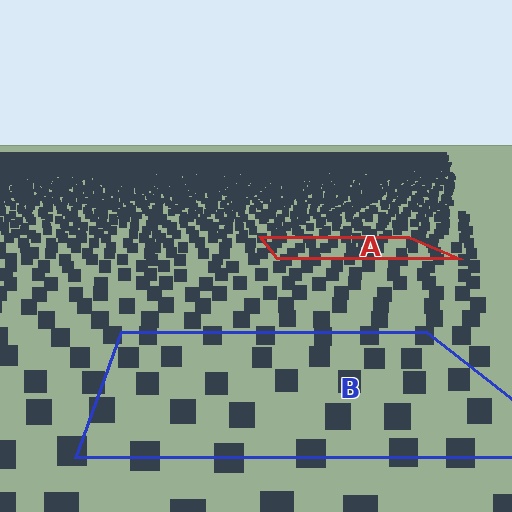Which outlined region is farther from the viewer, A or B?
Region A is farther from the viewer — the texture elements inside it appear smaller and more densely packed.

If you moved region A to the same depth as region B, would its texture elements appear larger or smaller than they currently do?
They would appear larger. At a closer depth, the same texture elements are projected at a bigger on-screen size.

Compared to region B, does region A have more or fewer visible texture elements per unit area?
Region A has more texture elements per unit area — they are packed more densely because it is farther away.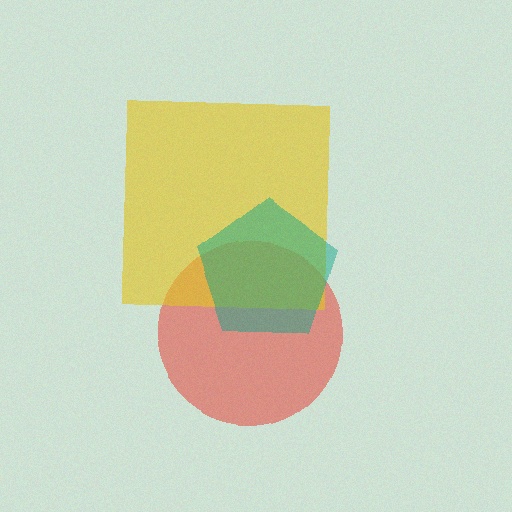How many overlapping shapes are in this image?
There are 3 overlapping shapes in the image.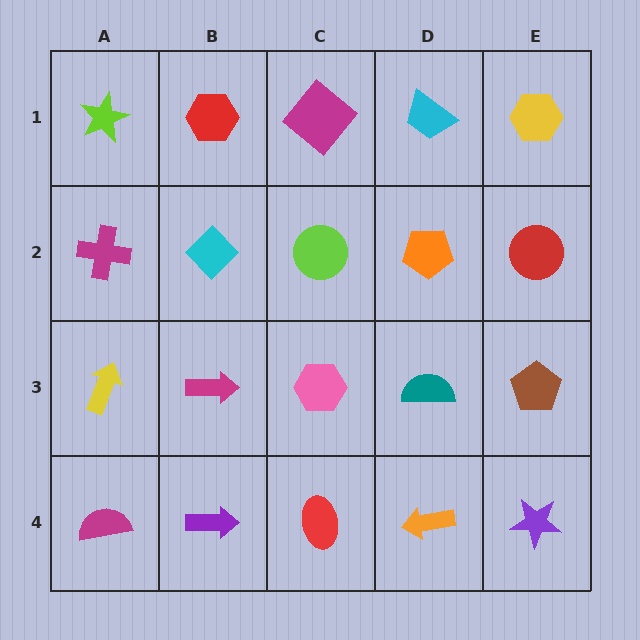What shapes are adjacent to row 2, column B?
A red hexagon (row 1, column B), a magenta arrow (row 3, column B), a magenta cross (row 2, column A), a lime circle (row 2, column C).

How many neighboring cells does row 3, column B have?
4.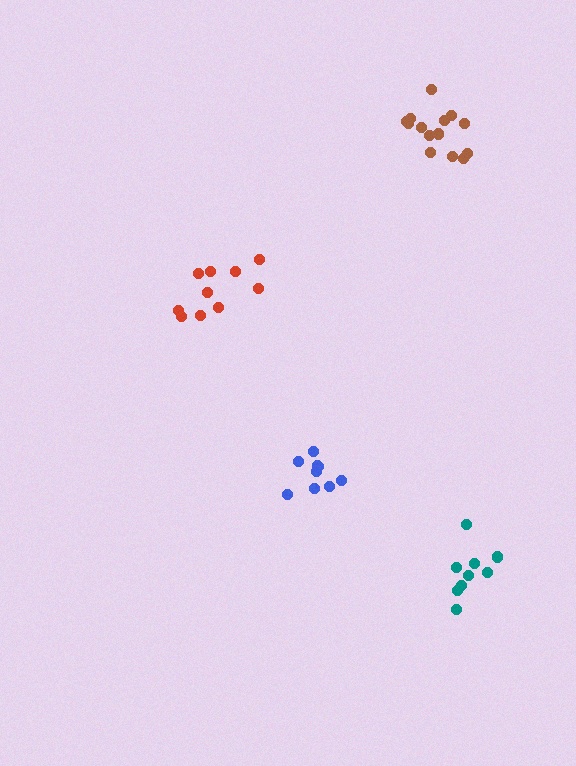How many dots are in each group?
Group 1: 9 dots, Group 2: 10 dots, Group 3: 10 dots, Group 4: 15 dots (44 total).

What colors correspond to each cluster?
The clusters are colored: blue, red, teal, brown.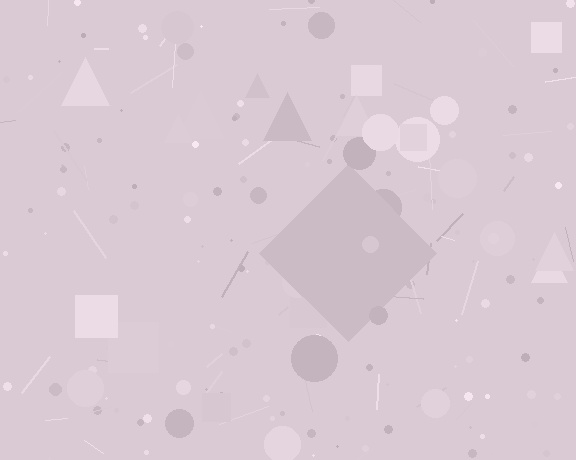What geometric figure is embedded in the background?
A diamond is embedded in the background.